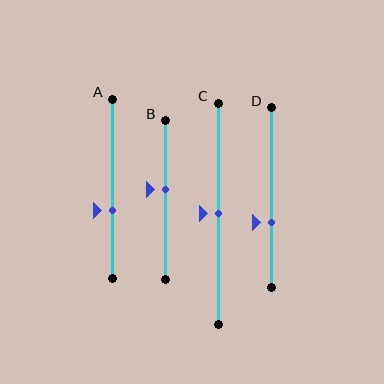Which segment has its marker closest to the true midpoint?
Segment C has its marker closest to the true midpoint.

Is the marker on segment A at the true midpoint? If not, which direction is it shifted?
No, the marker on segment A is shifted downward by about 12% of the segment length.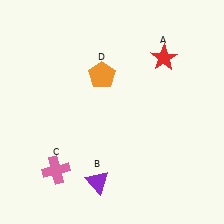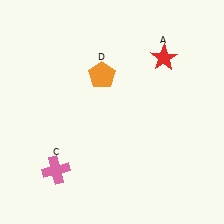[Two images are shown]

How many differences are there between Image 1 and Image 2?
There is 1 difference between the two images.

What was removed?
The purple triangle (B) was removed in Image 2.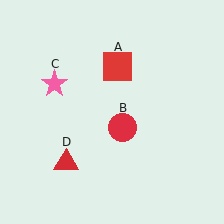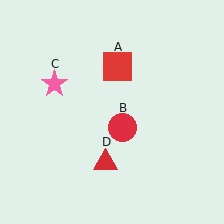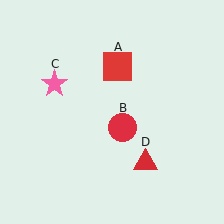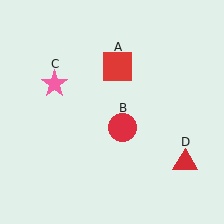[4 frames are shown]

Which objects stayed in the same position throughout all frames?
Red square (object A) and red circle (object B) and pink star (object C) remained stationary.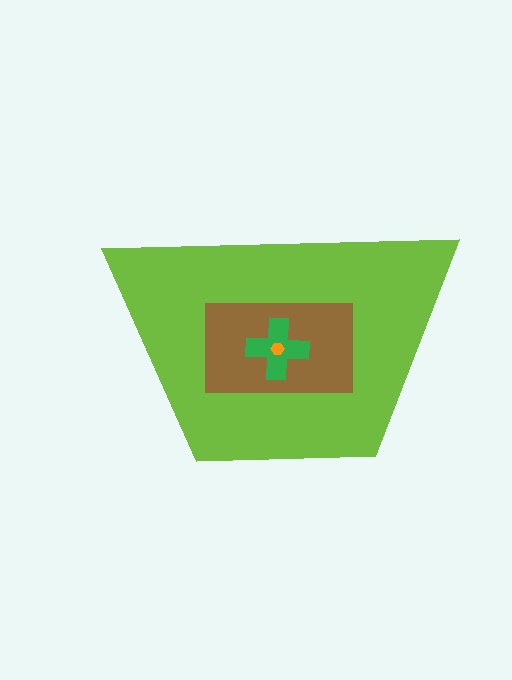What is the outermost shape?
The lime trapezoid.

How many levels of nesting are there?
4.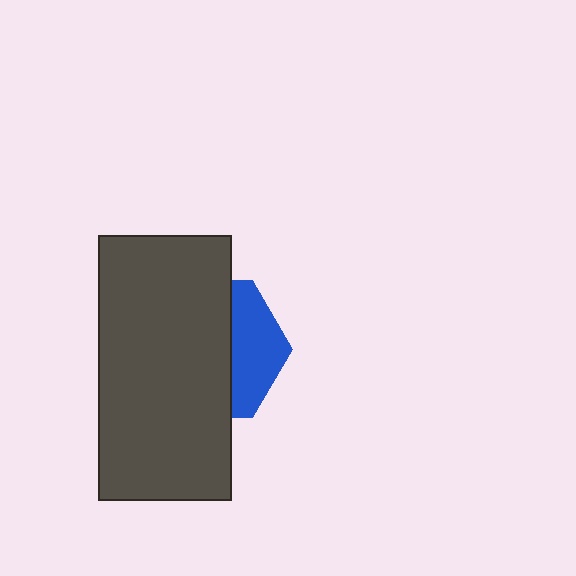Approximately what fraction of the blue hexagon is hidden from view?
Roughly 65% of the blue hexagon is hidden behind the dark gray rectangle.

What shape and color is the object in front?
The object in front is a dark gray rectangle.